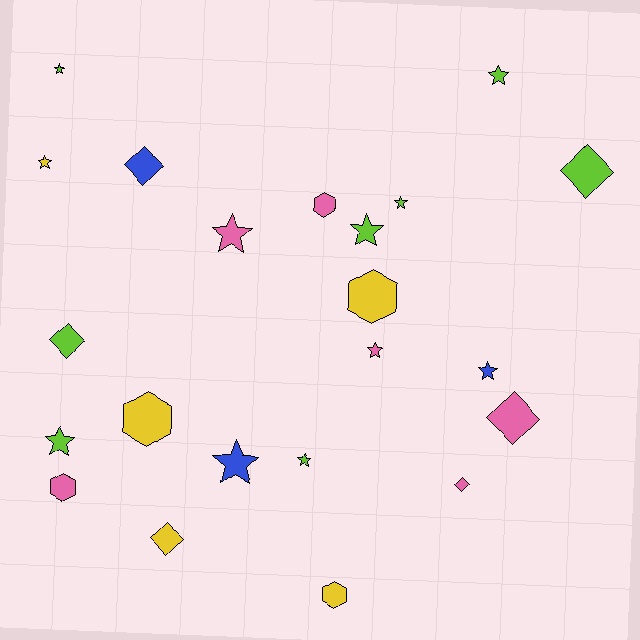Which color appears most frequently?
Lime, with 8 objects.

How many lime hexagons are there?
There are no lime hexagons.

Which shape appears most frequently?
Star, with 11 objects.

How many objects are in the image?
There are 22 objects.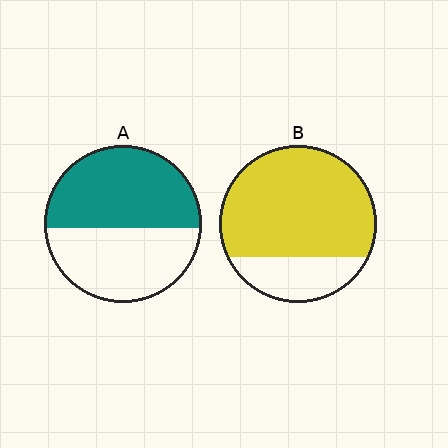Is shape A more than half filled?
Roughly half.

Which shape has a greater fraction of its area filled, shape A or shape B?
Shape B.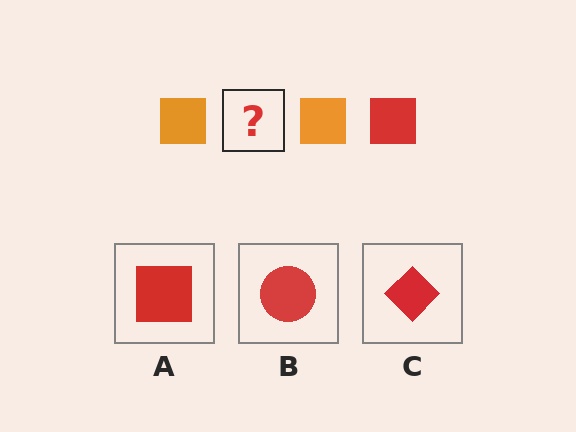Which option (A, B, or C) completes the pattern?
A.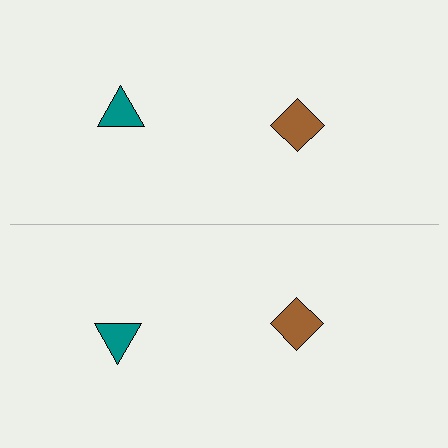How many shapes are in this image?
There are 4 shapes in this image.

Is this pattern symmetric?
Yes, this pattern has bilateral (reflection) symmetry.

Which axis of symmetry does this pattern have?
The pattern has a horizontal axis of symmetry running through the center of the image.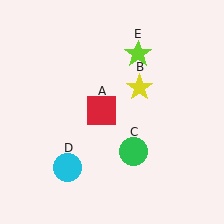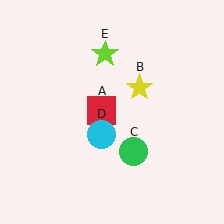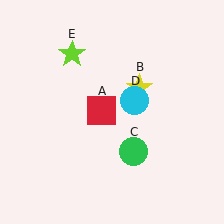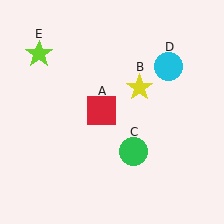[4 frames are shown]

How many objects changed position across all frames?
2 objects changed position: cyan circle (object D), lime star (object E).